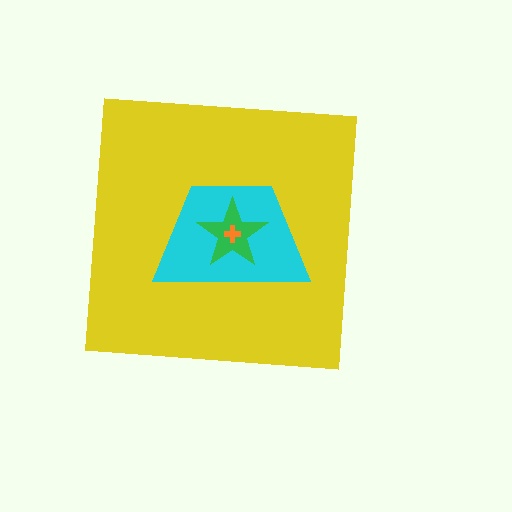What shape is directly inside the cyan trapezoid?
The green star.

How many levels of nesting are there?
4.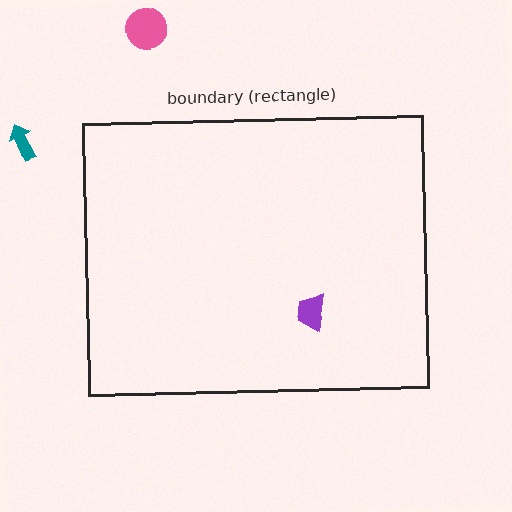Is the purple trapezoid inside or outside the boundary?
Inside.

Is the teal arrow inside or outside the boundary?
Outside.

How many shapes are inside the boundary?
1 inside, 2 outside.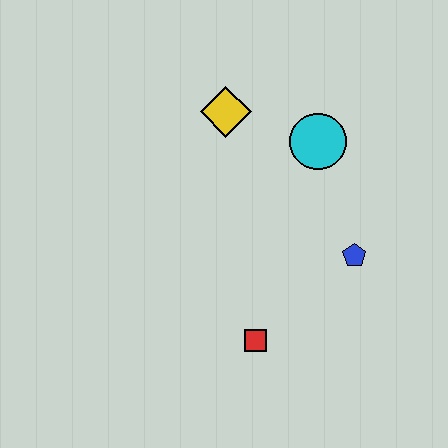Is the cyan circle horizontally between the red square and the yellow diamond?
No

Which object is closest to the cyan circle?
The yellow diamond is closest to the cyan circle.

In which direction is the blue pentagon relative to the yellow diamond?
The blue pentagon is below the yellow diamond.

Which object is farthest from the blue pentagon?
The yellow diamond is farthest from the blue pentagon.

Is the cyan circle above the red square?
Yes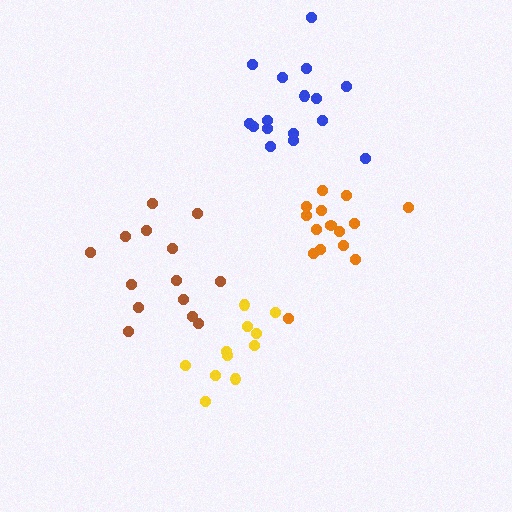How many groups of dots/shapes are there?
There are 4 groups.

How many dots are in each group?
Group 1: 15 dots, Group 2: 16 dots, Group 3: 14 dots, Group 4: 11 dots (56 total).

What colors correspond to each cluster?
The clusters are colored: orange, blue, brown, yellow.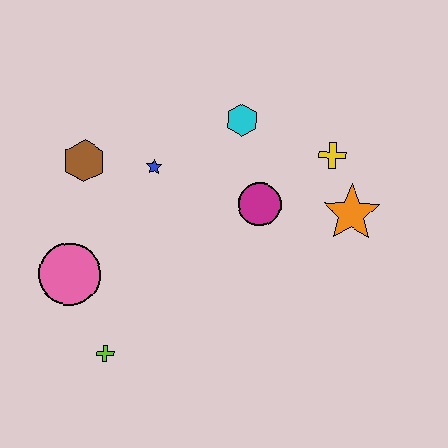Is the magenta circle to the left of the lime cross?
No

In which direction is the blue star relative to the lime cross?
The blue star is above the lime cross.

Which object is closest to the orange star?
The yellow cross is closest to the orange star.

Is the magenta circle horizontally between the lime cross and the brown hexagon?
No